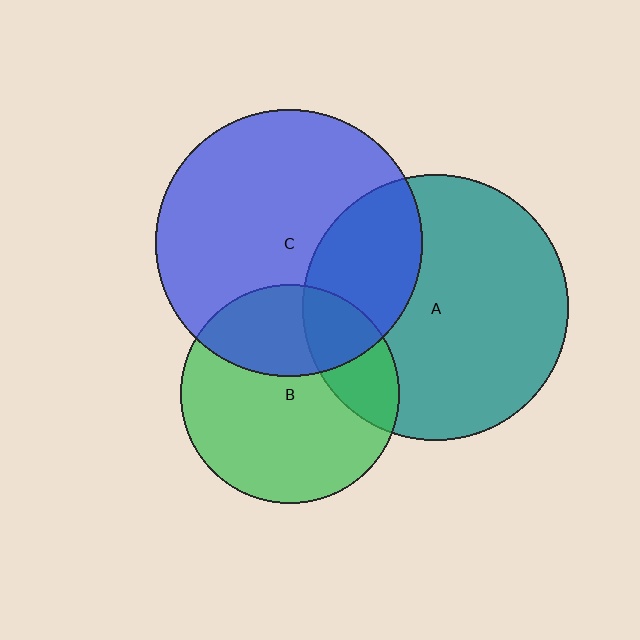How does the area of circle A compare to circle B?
Approximately 1.5 times.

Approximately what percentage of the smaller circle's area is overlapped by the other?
Approximately 30%.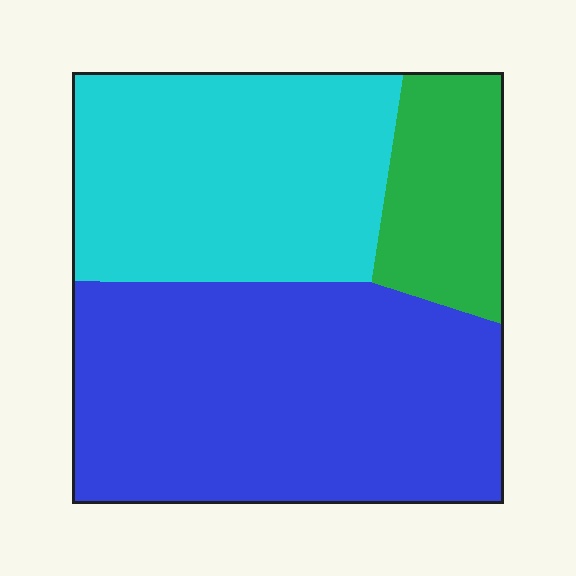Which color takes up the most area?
Blue, at roughly 50%.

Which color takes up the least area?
Green, at roughly 15%.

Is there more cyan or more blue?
Blue.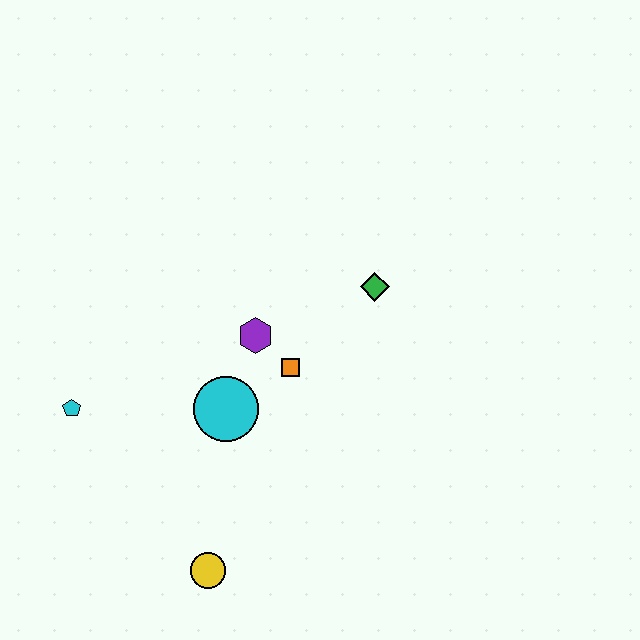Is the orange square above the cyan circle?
Yes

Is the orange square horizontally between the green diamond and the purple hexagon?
Yes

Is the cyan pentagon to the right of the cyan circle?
No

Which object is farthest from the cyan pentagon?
The green diamond is farthest from the cyan pentagon.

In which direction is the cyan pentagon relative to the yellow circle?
The cyan pentagon is above the yellow circle.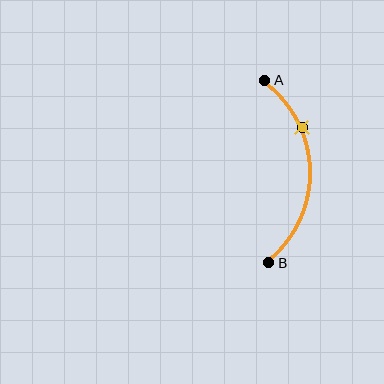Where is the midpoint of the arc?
The arc midpoint is the point on the curve farthest from the straight line joining A and B. It sits to the right of that line.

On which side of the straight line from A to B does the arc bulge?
The arc bulges to the right of the straight line connecting A and B.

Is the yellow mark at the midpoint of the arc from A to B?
No. The yellow mark lies on the arc but is closer to endpoint A. The arc midpoint would be at the point on the curve equidistant along the arc from both A and B.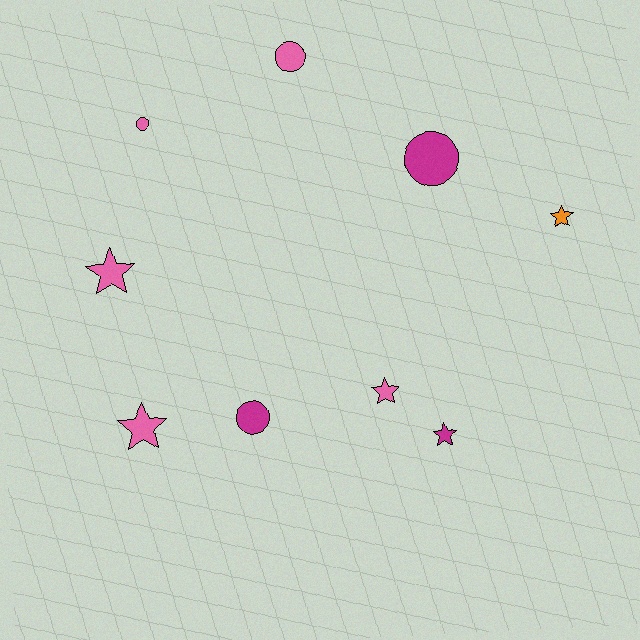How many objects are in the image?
There are 9 objects.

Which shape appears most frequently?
Star, with 5 objects.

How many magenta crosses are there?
There are no magenta crosses.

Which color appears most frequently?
Pink, with 5 objects.